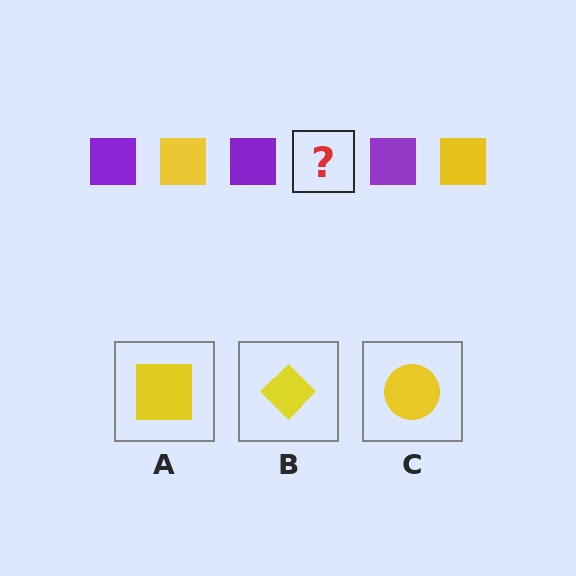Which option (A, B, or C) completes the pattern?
A.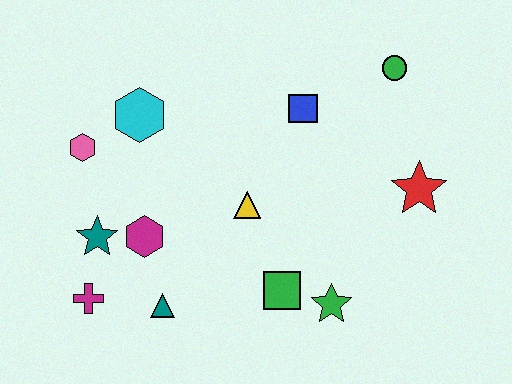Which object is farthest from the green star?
The pink hexagon is farthest from the green star.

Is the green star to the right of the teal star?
Yes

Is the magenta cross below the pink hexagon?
Yes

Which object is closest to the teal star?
The magenta hexagon is closest to the teal star.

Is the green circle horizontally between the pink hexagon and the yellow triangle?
No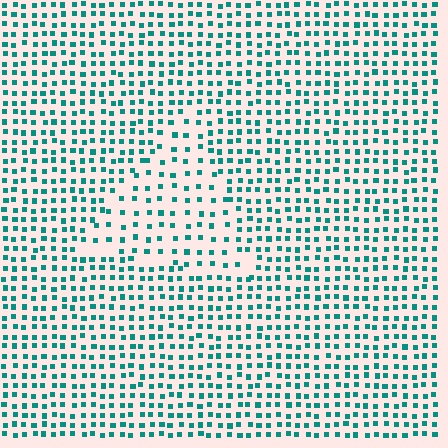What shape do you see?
I see a triangle.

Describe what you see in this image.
The image contains small teal elements arranged at two different densities. A triangle-shaped region is visible where the elements are less densely packed than the surrounding area.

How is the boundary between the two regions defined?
The boundary is defined by a change in element density (approximately 1.7x ratio). All elements are the same color, size, and shape.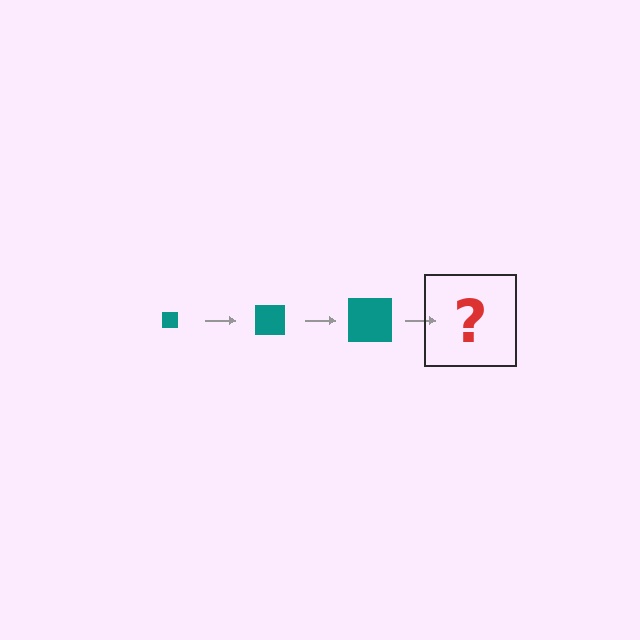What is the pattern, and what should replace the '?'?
The pattern is that the square gets progressively larger each step. The '?' should be a teal square, larger than the previous one.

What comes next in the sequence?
The next element should be a teal square, larger than the previous one.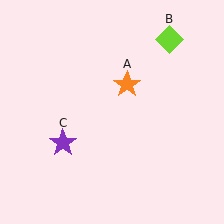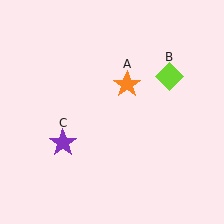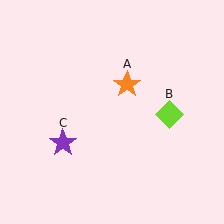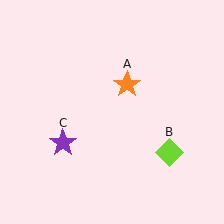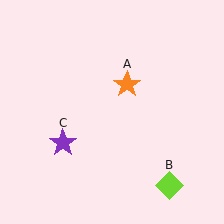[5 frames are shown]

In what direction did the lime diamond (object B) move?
The lime diamond (object B) moved down.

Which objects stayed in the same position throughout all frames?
Orange star (object A) and purple star (object C) remained stationary.